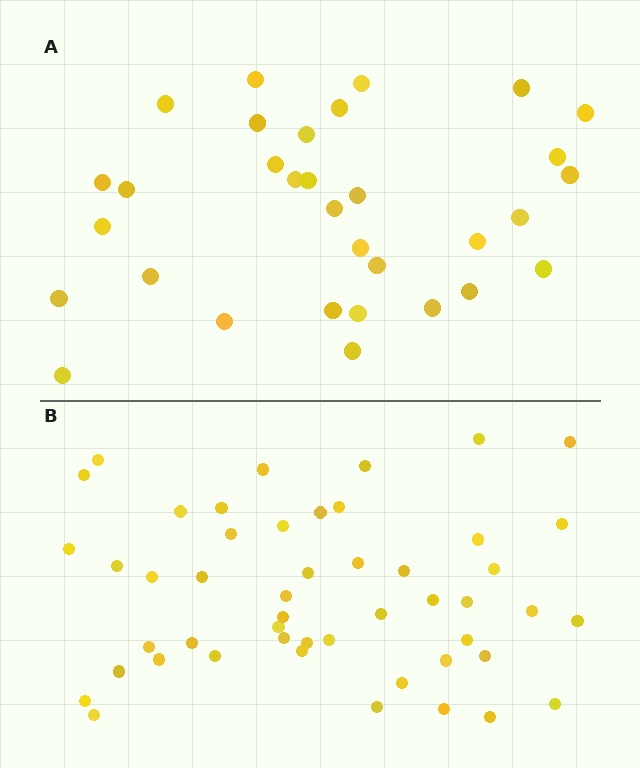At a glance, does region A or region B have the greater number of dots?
Region B (the bottom region) has more dots.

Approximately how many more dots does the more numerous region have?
Region B has approximately 15 more dots than region A.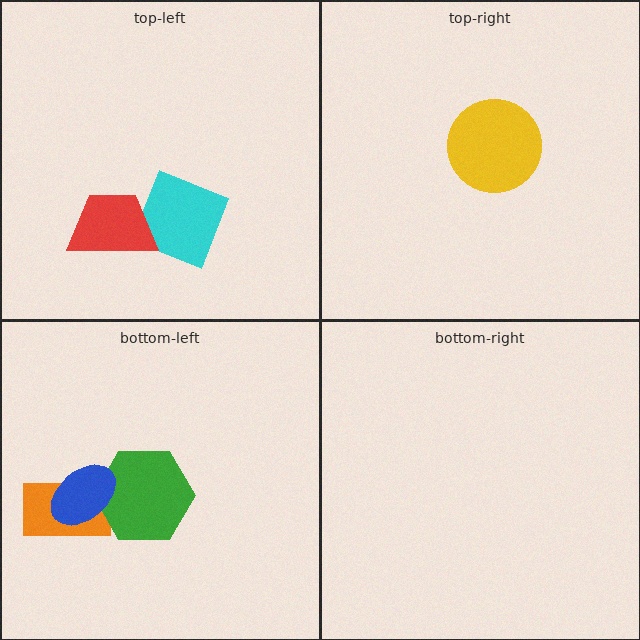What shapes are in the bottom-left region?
The orange rectangle, the green hexagon, the blue ellipse.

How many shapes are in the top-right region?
1.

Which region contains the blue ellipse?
The bottom-left region.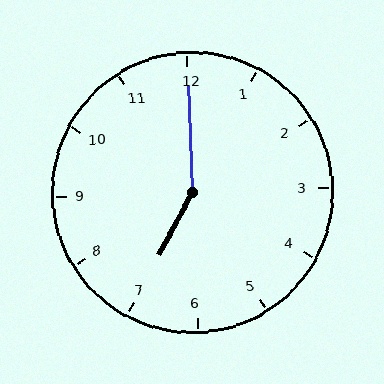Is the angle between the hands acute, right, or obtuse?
It is obtuse.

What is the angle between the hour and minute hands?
Approximately 150 degrees.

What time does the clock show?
7:00.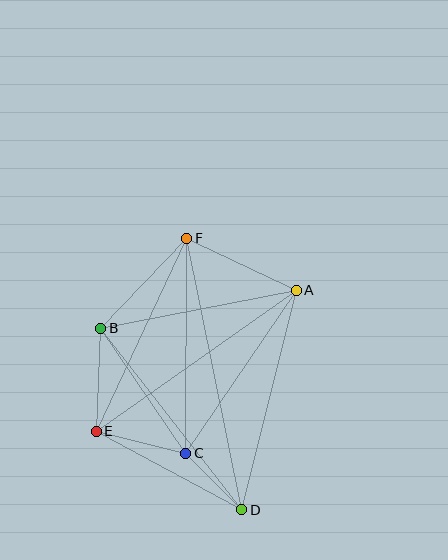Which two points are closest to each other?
Points C and D are closest to each other.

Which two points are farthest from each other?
Points D and F are farthest from each other.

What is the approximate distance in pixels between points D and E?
The distance between D and E is approximately 165 pixels.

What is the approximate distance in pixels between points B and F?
The distance between B and F is approximately 125 pixels.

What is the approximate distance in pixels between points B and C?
The distance between B and C is approximately 151 pixels.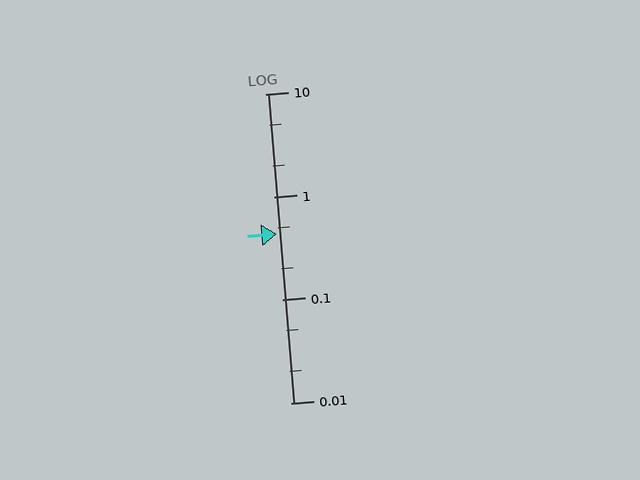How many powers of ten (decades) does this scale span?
The scale spans 3 decades, from 0.01 to 10.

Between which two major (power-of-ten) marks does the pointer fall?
The pointer is between 0.1 and 1.